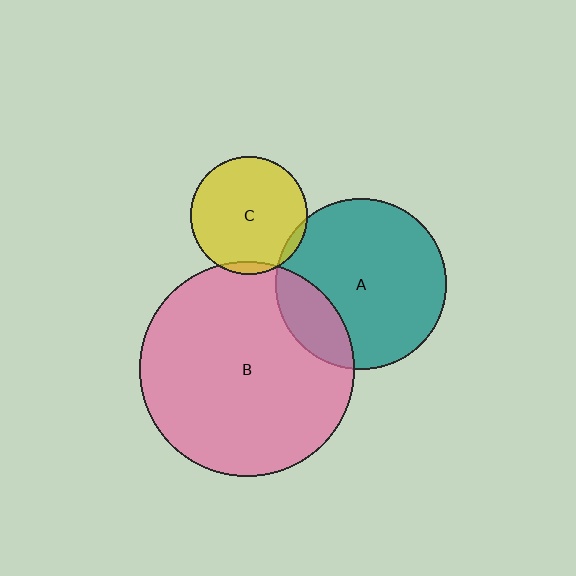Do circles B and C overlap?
Yes.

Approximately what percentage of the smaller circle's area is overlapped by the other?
Approximately 5%.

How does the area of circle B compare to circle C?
Approximately 3.4 times.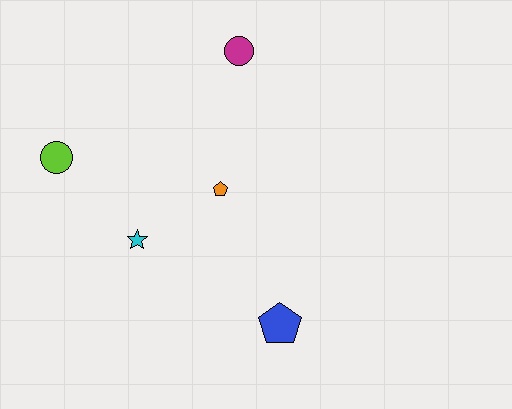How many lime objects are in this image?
There is 1 lime object.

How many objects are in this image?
There are 5 objects.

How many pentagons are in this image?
There are 2 pentagons.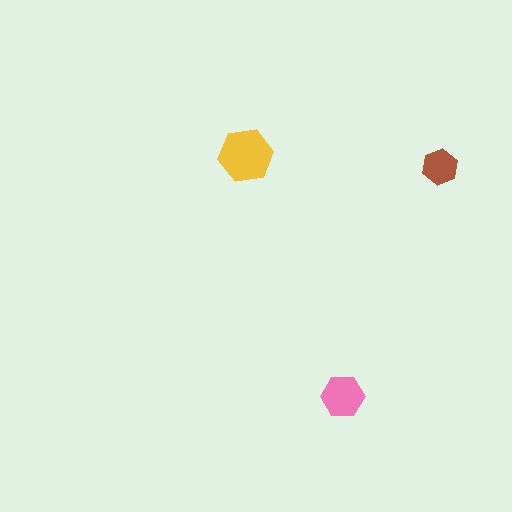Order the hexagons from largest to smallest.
the yellow one, the pink one, the brown one.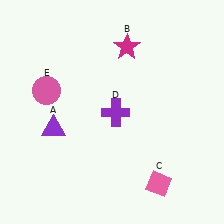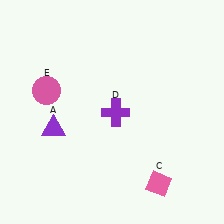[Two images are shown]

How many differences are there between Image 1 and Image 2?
There is 1 difference between the two images.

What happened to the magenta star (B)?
The magenta star (B) was removed in Image 2. It was in the top-right area of Image 1.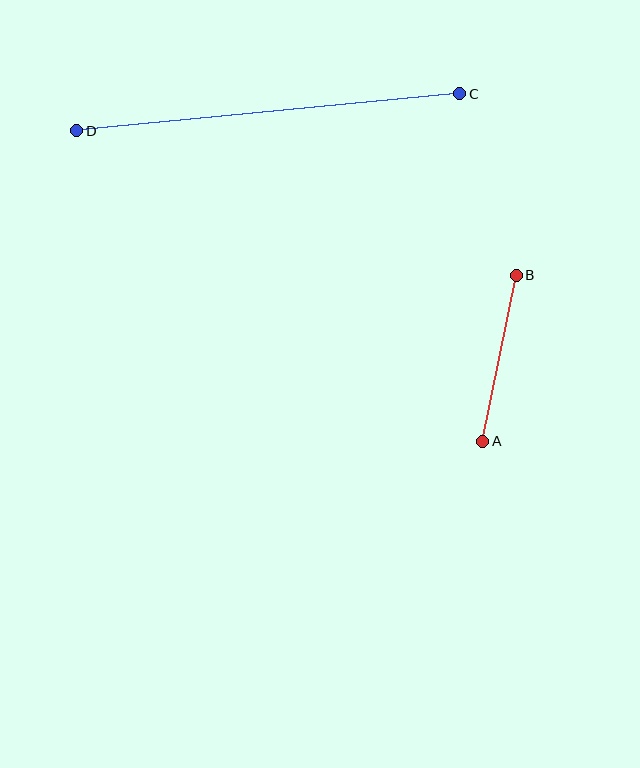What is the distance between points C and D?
The distance is approximately 385 pixels.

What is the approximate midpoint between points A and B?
The midpoint is at approximately (499, 358) pixels.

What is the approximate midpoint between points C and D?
The midpoint is at approximately (268, 112) pixels.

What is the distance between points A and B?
The distance is approximately 170 pixels.